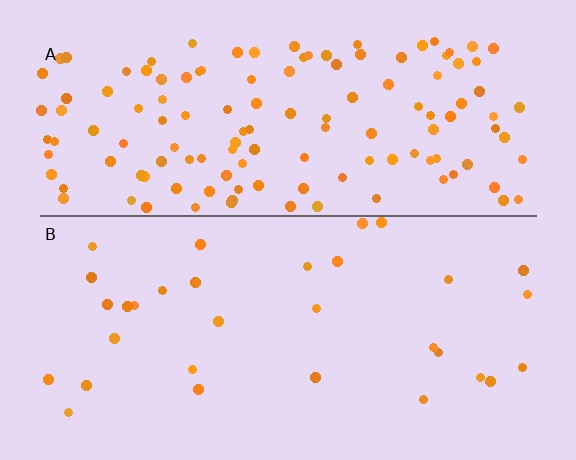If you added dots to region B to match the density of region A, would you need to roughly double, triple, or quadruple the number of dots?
Approximately quadruple.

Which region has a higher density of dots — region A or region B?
A (the top).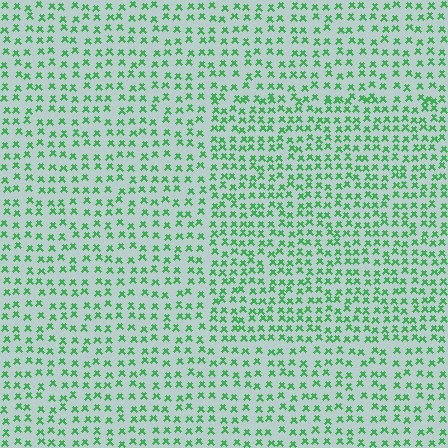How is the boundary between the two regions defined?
The boundary is defined by a change in element density (approximately 1.5x ratio). All elements are the same color, size, and shape.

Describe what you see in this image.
The image contains small green elements arranged at two different densities. A rectangle-shaped region is visible where the elements are more densely packed than the surrounding area.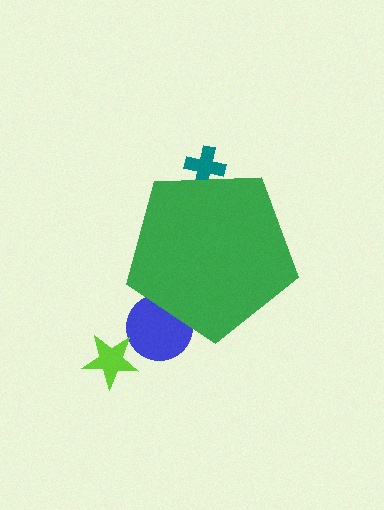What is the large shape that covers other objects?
A green pentagon.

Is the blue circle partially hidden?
Yes, the blue circle is partially hidden behind the green pentagon.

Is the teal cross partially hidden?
Yes, the teal cross is partially hidden behind the green pentagon.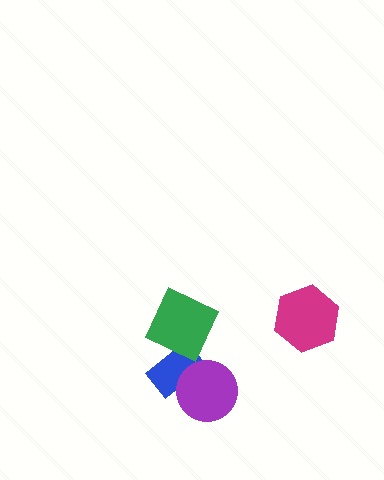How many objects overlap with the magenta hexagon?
0 objects overlap with the magenta hexagon.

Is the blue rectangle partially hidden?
Yes, it is partially covered by another shape.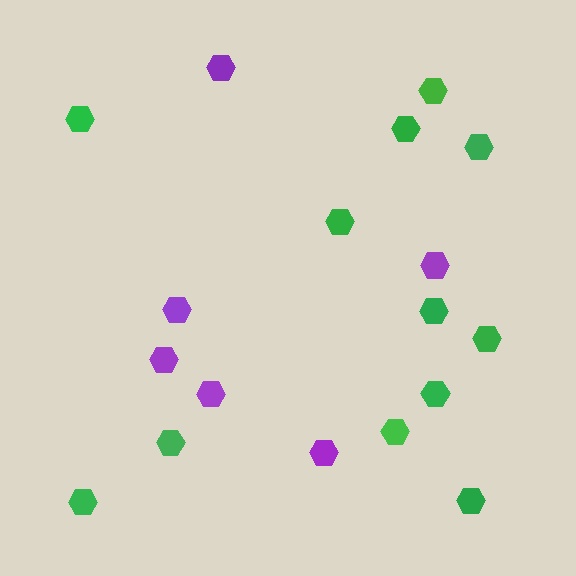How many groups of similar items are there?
There are 2 groups: one group of purple hexagons (6) and one group of green hexagons (12).